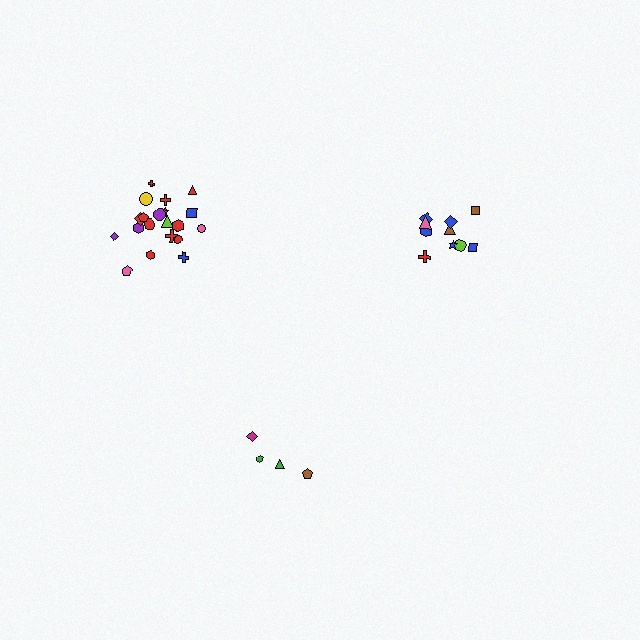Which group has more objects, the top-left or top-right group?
The top-left group.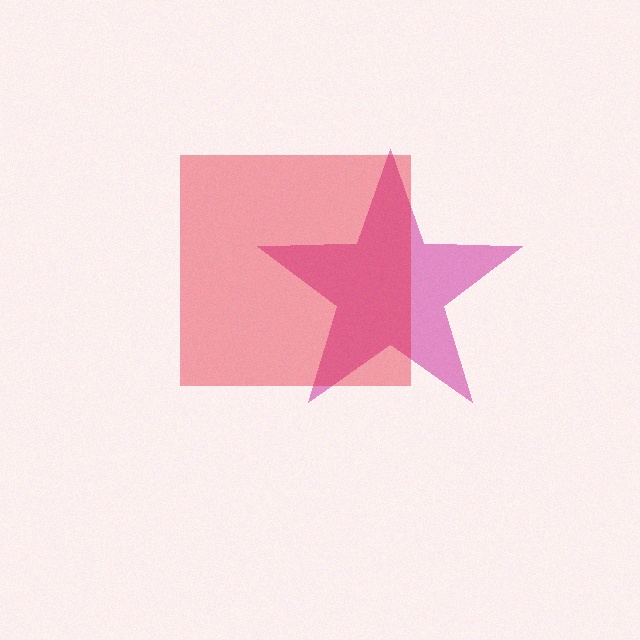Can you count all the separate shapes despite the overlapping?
Yes, there are 2 separate shapes.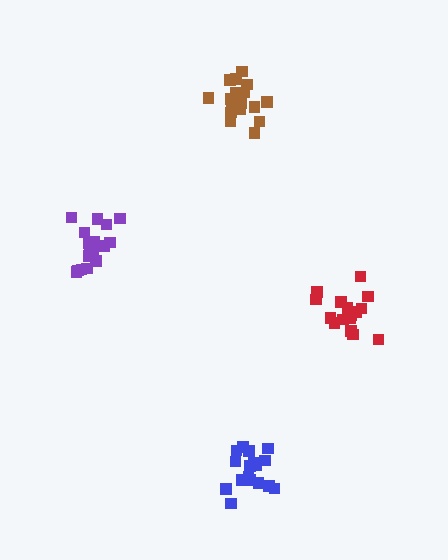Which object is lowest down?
The blue cluster is bottommost.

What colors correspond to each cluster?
The clusters are colored: red, purple, brown, blue.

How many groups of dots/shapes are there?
There are 4 groups.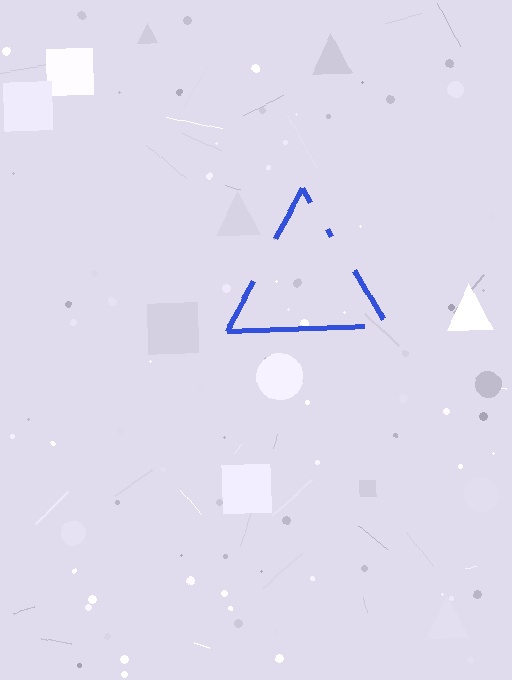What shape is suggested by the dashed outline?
The dashed outline suggests a triangle.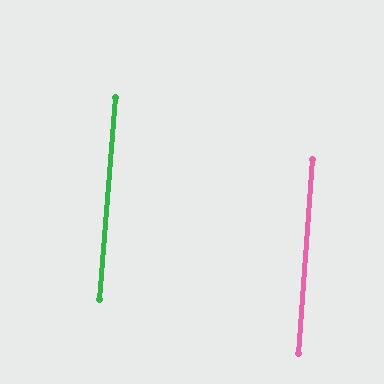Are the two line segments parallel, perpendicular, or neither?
Parallel — their directions differ by only 0.3°.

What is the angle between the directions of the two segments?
Approximately 0 degrees.